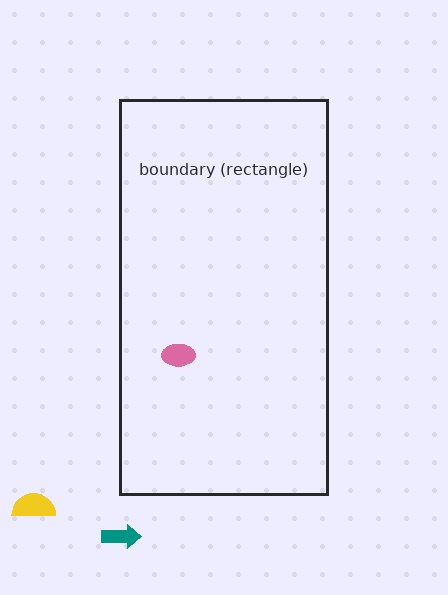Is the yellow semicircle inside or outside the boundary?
Outside.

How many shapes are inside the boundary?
1 inside, 2 outside.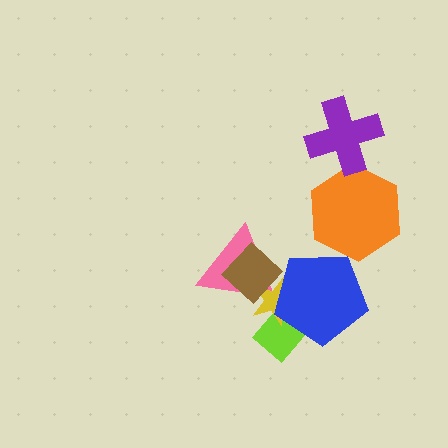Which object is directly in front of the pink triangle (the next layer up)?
The yellow star is directly in front of the pink triangle.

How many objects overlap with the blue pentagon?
2 objects overlap with the blue pentagon.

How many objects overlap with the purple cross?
1 object overlaps with the purple cross.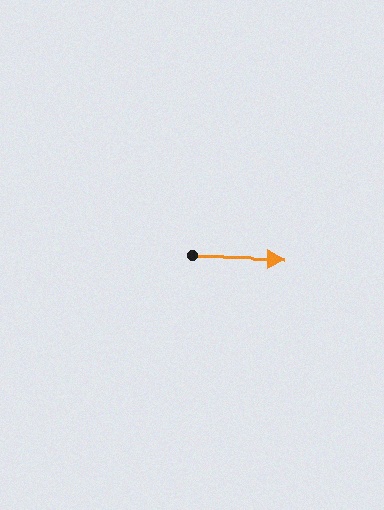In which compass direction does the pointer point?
East.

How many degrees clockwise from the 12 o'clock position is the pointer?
Approximately 92 degrees.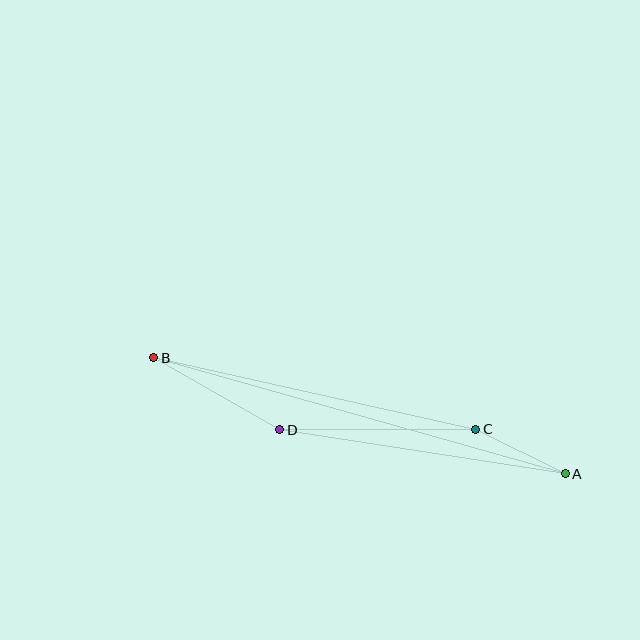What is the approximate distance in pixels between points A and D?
The distance between A and D is approximately 289 pixels.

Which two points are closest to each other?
Points A and C are closest to each other.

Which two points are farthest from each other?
Points A and B are farthest from each other.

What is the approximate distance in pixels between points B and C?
The distance between B and C is approximately 330 pixels.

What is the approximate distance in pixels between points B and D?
The distance between B and D is approximately 146 pixels.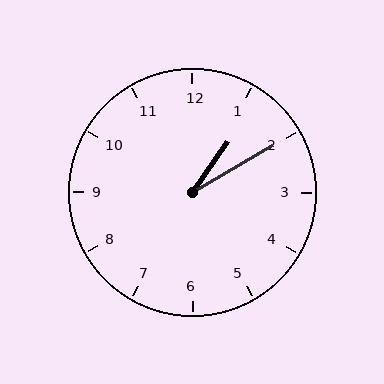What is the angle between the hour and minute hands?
Approximately 25 degrees.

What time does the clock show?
1:10.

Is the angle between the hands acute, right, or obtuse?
It is acute.